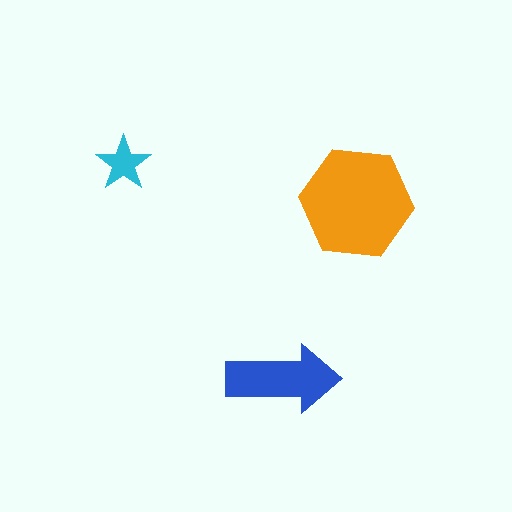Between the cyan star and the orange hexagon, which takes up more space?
The orange hexagon.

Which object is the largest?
The orange hexagon.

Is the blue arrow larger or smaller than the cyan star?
Larger.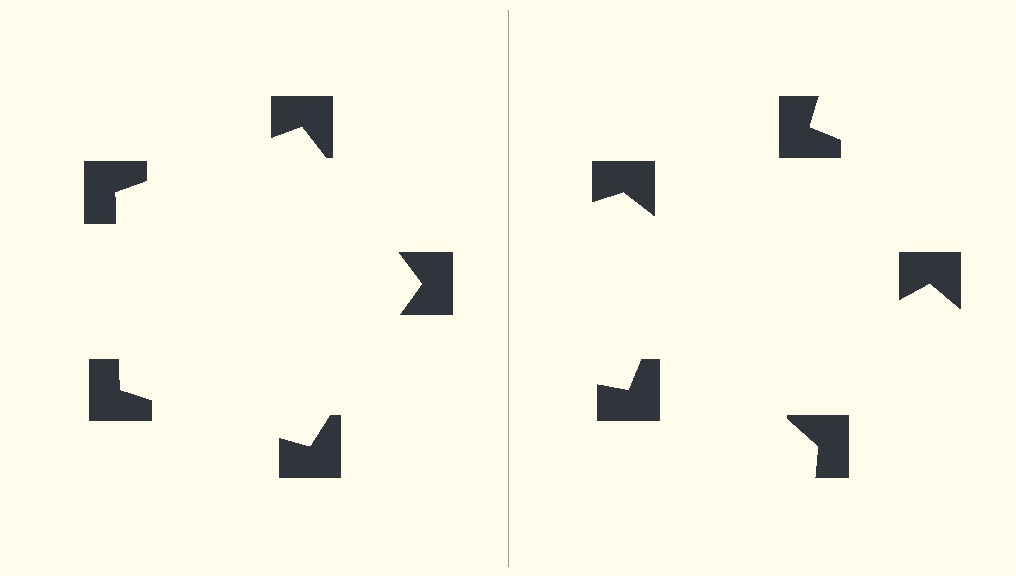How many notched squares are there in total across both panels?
10 — 5 on each side.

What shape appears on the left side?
An illusory pentagon.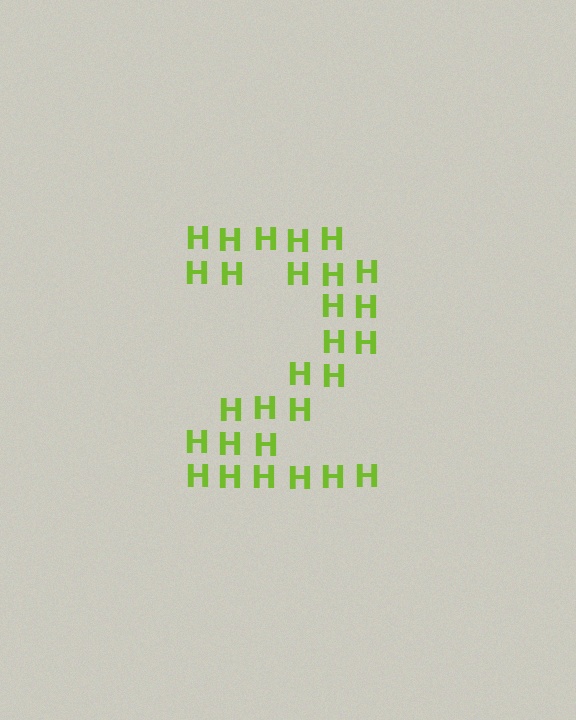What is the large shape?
The large shape is the digit 2.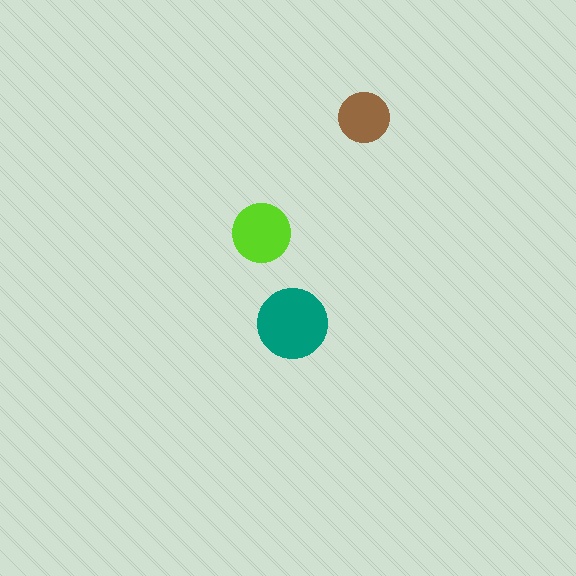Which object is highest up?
The brown circle is topmost.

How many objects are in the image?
There are 3 objects in the image.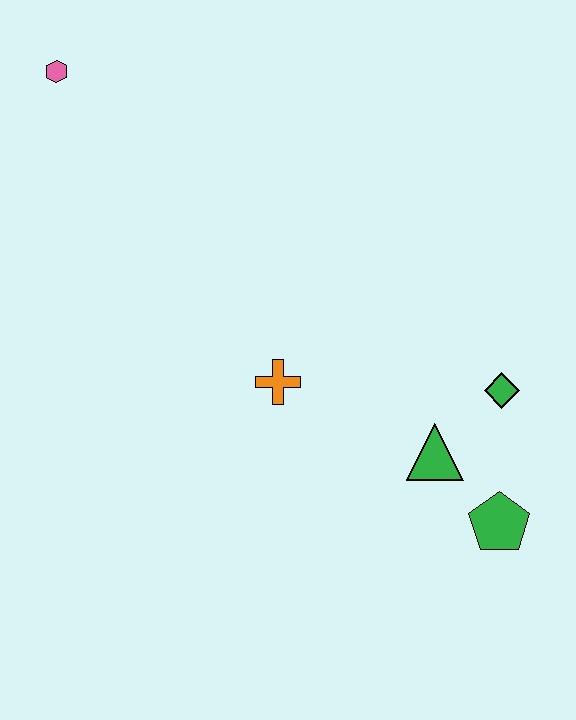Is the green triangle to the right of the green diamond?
No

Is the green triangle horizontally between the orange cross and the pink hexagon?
No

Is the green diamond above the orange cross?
No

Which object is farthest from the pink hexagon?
The green pentagon is farthest from the pink hexagon.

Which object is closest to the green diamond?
The green triangle is closest to the green diamond.